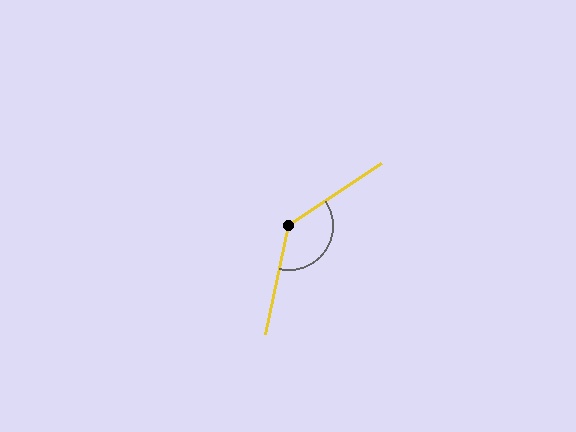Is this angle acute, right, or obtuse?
It is obtuse.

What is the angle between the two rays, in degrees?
Approximately 136 degrees.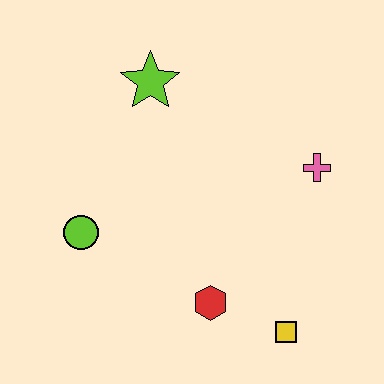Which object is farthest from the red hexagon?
The lime star is farthest from the red hexagon.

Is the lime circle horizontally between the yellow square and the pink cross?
No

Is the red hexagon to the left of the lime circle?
No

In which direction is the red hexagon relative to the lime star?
The red hexagon is below the lime star.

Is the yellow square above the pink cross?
No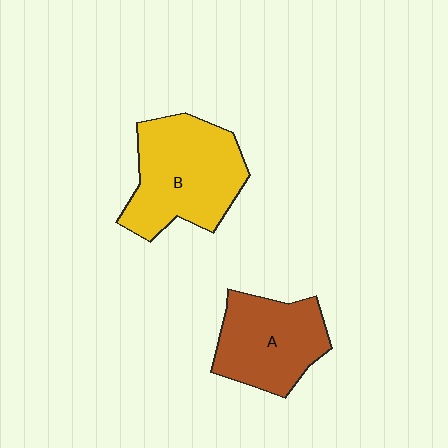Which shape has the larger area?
Shape B (yellow).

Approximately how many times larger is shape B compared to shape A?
Approximately 1.3 times.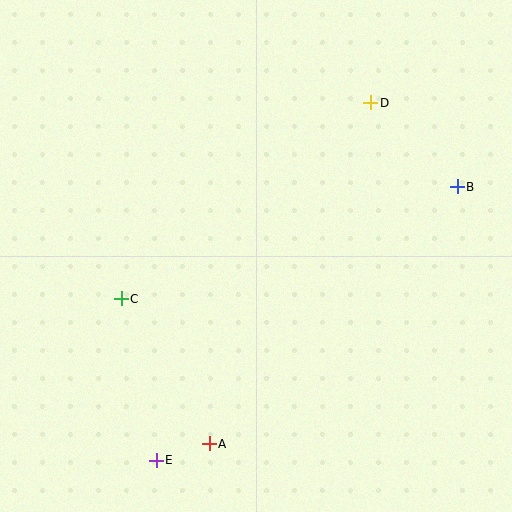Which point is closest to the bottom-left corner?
Point E is closest to the bottom-left corner.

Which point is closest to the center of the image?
Point C at (121, 299) is closest to the center.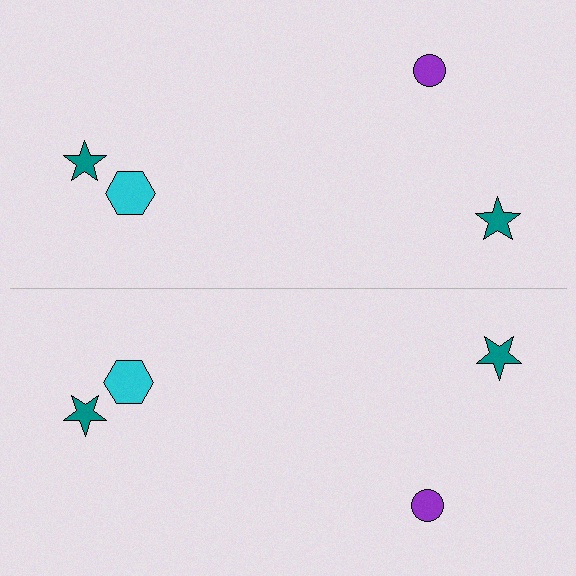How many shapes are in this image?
There are 8 shapes in this image.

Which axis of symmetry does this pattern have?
The pattern has a horizontal axis of symmetry running through the center of the image.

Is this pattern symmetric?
Yes, this pattern has bilateral (reflection) symmetry.